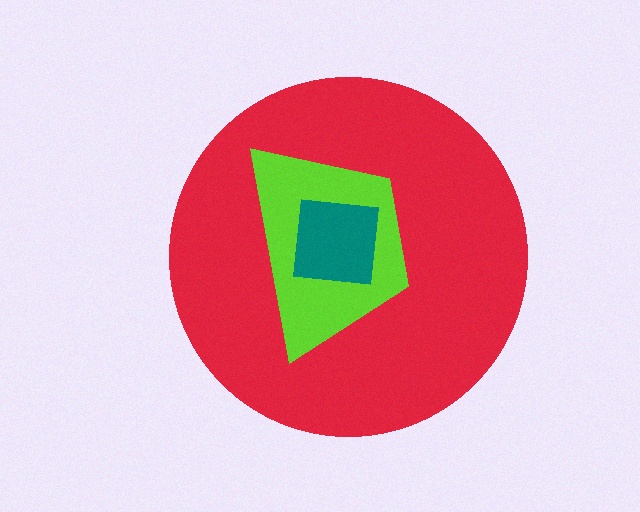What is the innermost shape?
The teal square.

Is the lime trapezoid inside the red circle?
Yes.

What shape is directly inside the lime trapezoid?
The teal square.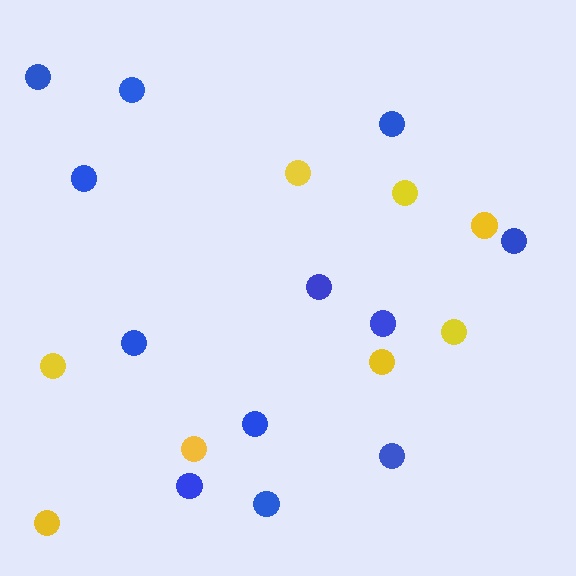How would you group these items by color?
There are 2 groups: one group of yellow circles (8) and one group of blue circles (12).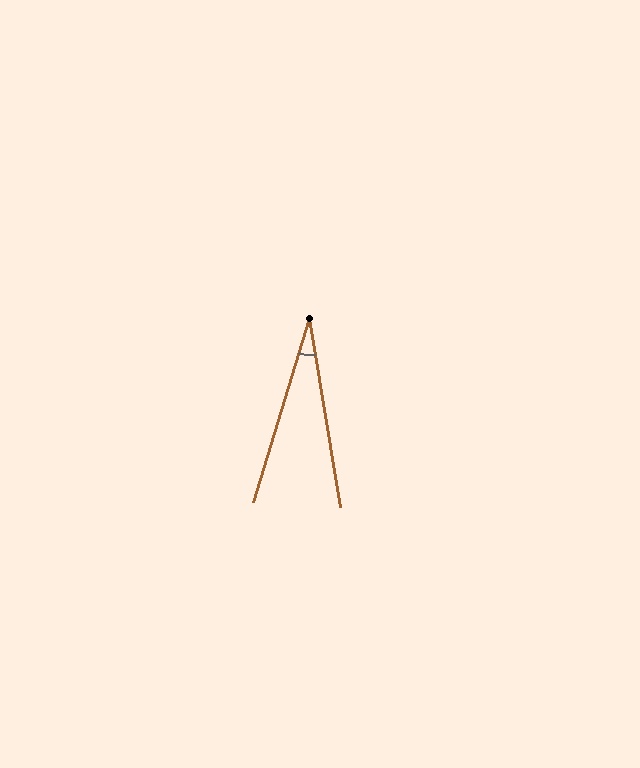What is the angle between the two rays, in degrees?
Approximately 26 degrees.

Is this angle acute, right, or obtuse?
It is acute.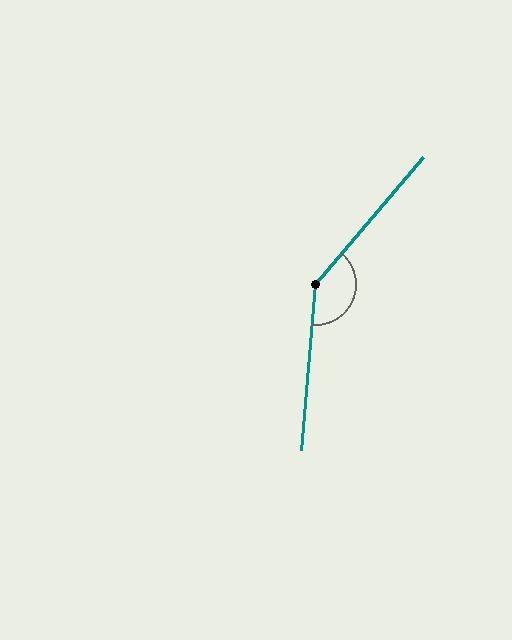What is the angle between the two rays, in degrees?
Approximately 144 degrees.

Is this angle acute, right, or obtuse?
It is obtuse.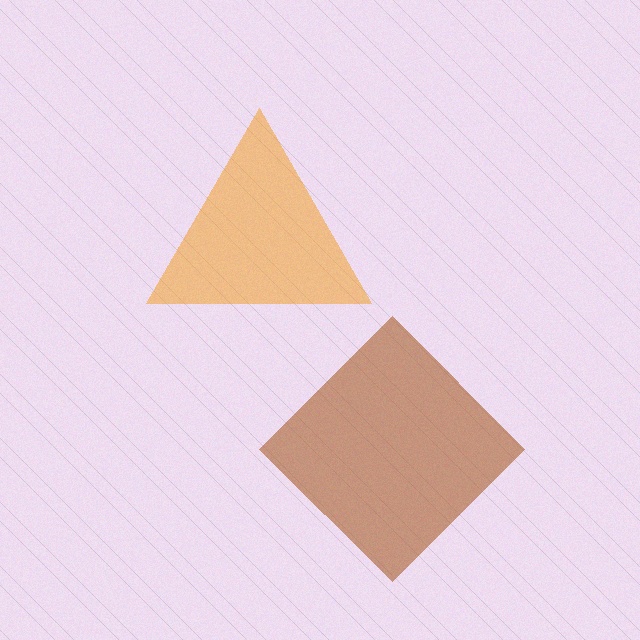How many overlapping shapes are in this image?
There are 2 overlapping shapes in the image.